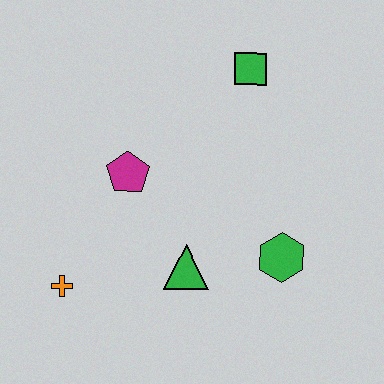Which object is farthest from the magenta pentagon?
The green hexagon is farthest from the magenta pentagon.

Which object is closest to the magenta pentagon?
The green triangle is closest to the magenta pentagon.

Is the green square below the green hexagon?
No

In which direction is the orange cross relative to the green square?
The orange cross is below the green square.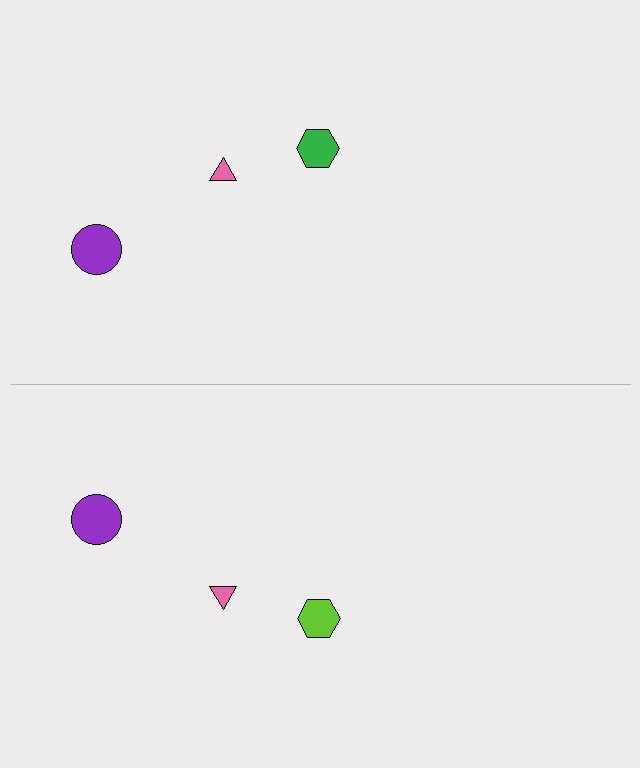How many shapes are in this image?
There are 6 shapes in this image.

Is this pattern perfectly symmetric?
No, the pattern is not perfectly symmetric. The lime hexagon on the bottom side breaks the symmetry — its mirror counterpart is green.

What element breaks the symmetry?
The lime hexagon on the bottom side breaks the symmetry — its mirror counterpart is green.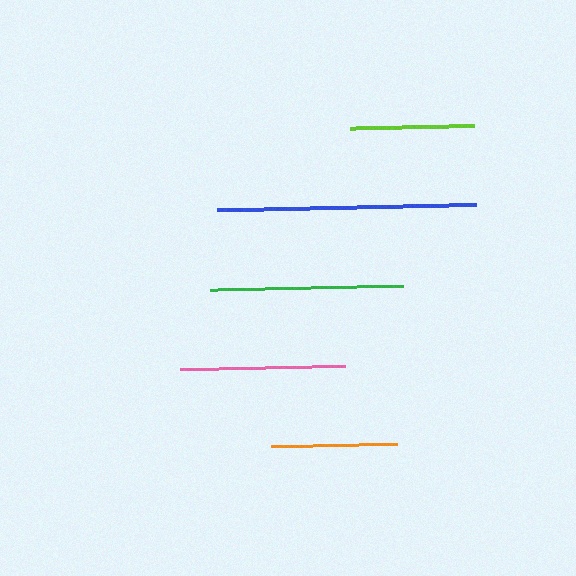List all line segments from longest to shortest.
From longest to shortest: blue, green, pink, orange, lime.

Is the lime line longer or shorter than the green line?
The green line is longer than the lime line.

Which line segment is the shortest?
The lime line is the shortest at approximately 124 pixels.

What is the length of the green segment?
The green segment is approximately 193 pixels long.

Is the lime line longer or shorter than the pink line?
The pink line is longer than the lime line.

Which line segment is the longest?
The blue line is the longest at approximately 260 pixels.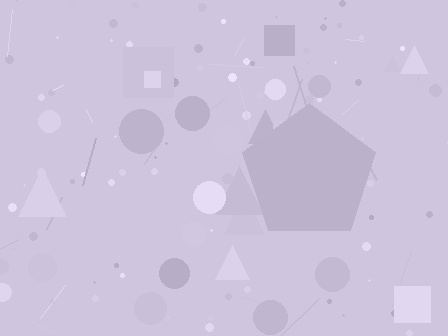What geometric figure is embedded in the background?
A pentagon is embedded in the background.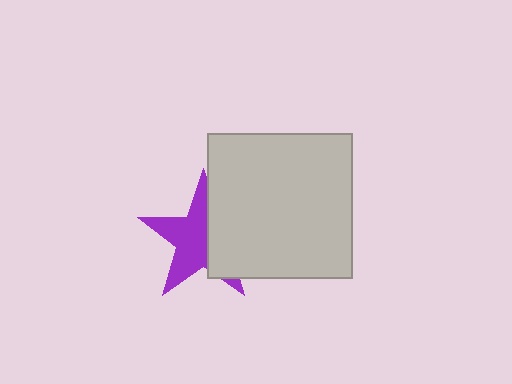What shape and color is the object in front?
The object in front is a light gray square.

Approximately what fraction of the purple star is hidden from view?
Roughly 41% of the purple star is hidden behind the light gray square.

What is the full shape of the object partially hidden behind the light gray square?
The partially hidden object is a purple star.